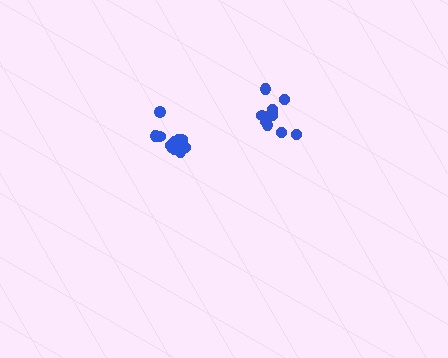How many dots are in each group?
Group 1: 10 dots, Group 2: 13 dots (23 total).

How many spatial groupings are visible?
There are 2 spatial groupings.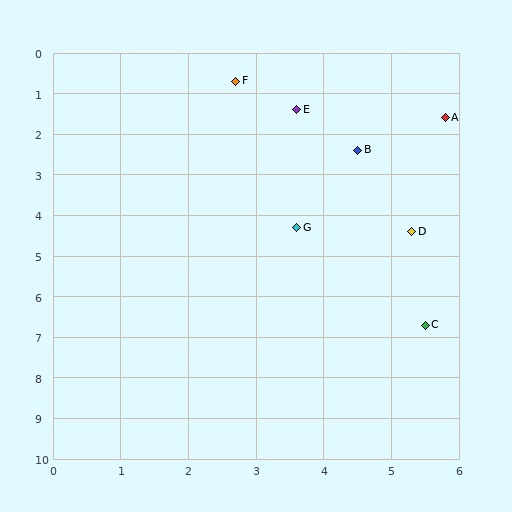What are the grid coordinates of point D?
Point D is at approximately (5.3, 4.4).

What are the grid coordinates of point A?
Point A is at approximately (5.8, 1.6).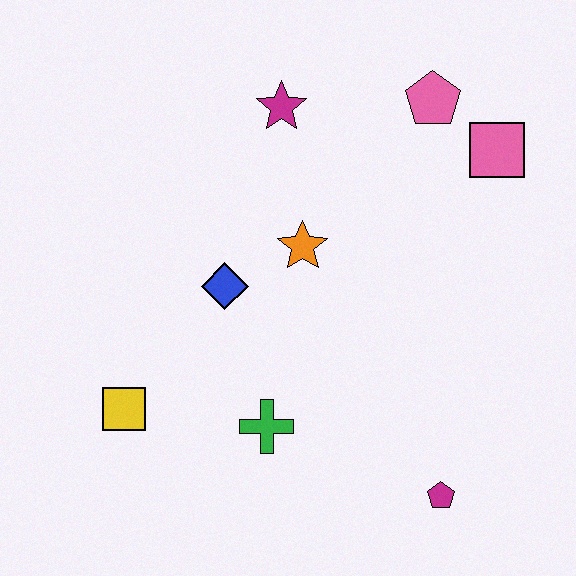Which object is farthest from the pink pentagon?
The yellow square is farthest from the pink pentagon.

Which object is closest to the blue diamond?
The orange star is closest to the blue diamond.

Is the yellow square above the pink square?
No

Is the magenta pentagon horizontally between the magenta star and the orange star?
No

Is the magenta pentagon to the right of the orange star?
Yes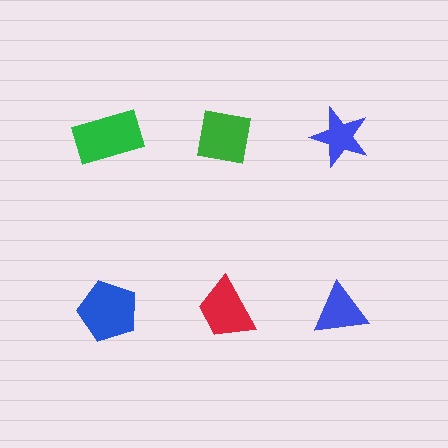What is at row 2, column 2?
A red trapezoid.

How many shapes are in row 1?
3 shapes.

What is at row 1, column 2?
A green square.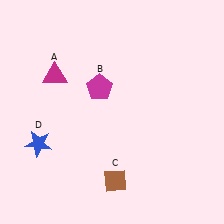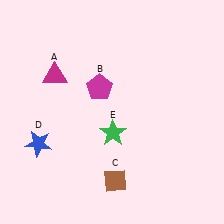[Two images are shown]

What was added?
A green star (E) was added in Image 2.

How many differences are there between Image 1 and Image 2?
There is 1 difference between the two images.